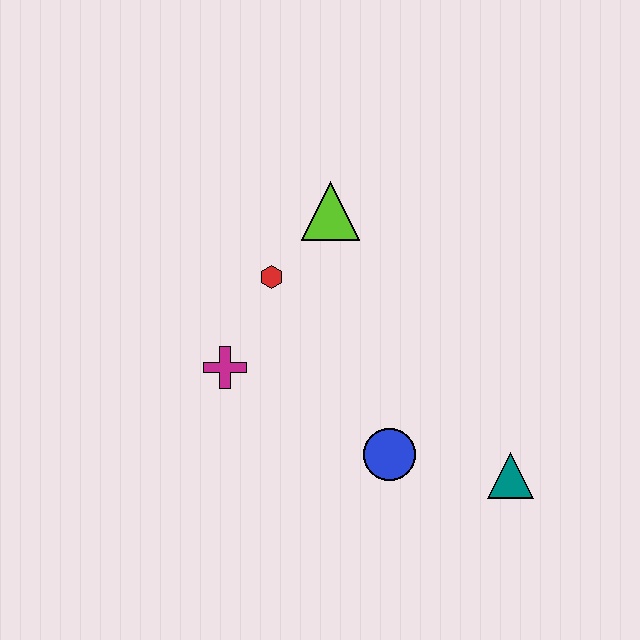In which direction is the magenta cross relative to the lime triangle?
The magenta cross is below the lime triangle.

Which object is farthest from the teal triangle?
The lime triangle is farthest from the teal triangle.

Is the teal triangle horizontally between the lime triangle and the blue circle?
No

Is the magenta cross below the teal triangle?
No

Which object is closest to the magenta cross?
The red hexagon is closest to the magenta cross.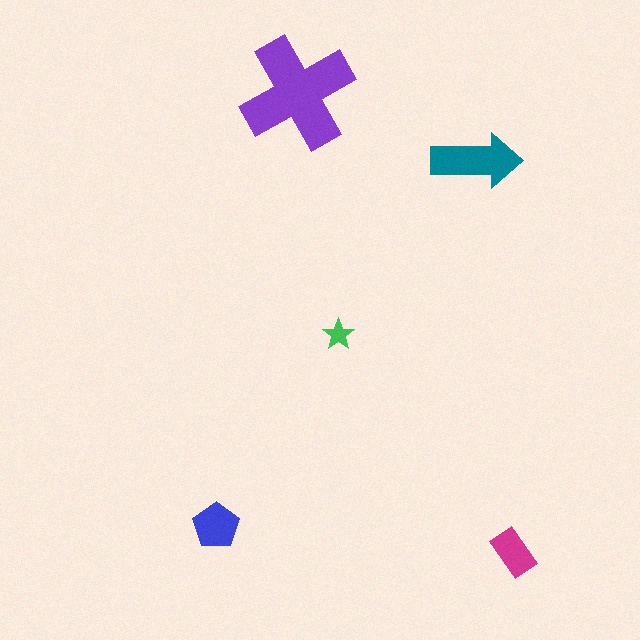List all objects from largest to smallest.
The purple cross, the teal arrow, the blue pentagon, the magenta rectangle, the green star.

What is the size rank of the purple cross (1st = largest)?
1st.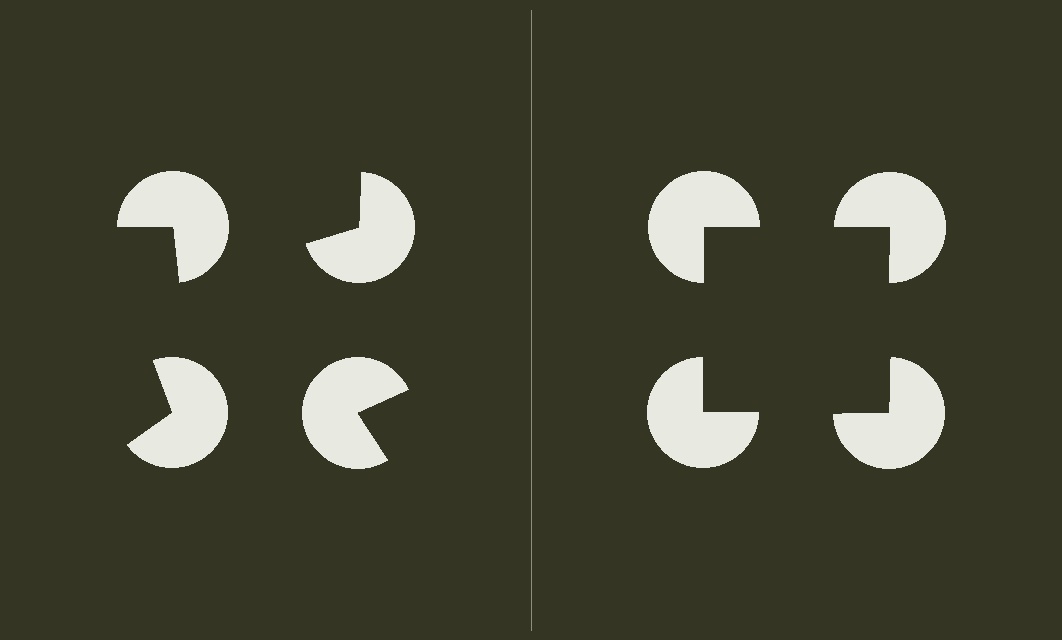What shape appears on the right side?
An illusory square.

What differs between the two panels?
The pac-man discs are positioned identically on both sides; only the wedge orientations differ. On the right they align to a square; on the left they are misaligned.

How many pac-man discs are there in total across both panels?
8 — 4 on each side.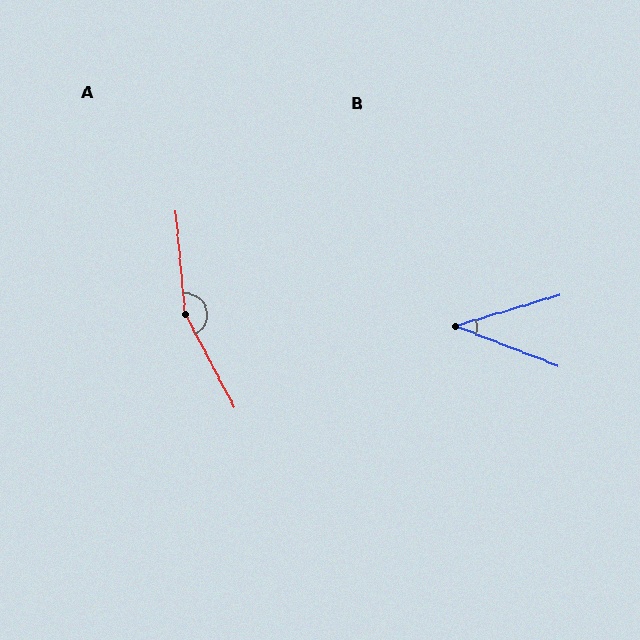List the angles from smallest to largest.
B (37°), A (157°).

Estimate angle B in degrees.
Approximately 37 degrees.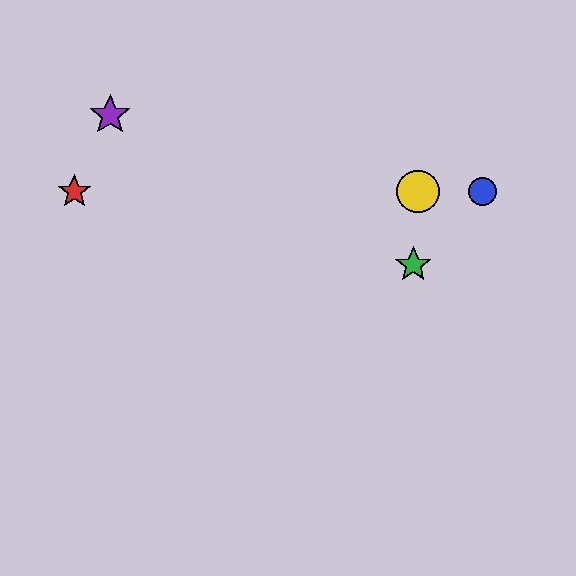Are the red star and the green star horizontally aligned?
No, the red star is at y≈191 and the green star is at y≈265.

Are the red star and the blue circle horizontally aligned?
Yes, both are at y≈191.